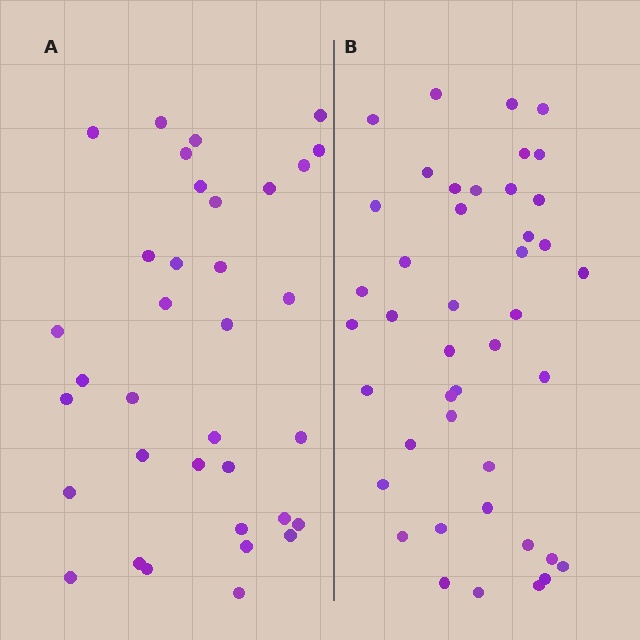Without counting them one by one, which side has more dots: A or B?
Region B (the right region) has more dots.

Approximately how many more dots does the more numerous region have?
Region B has roughly 8 or so more dots than region A.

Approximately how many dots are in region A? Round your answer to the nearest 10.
About 40 dots. (The exact count is 35, which rounds to 40.)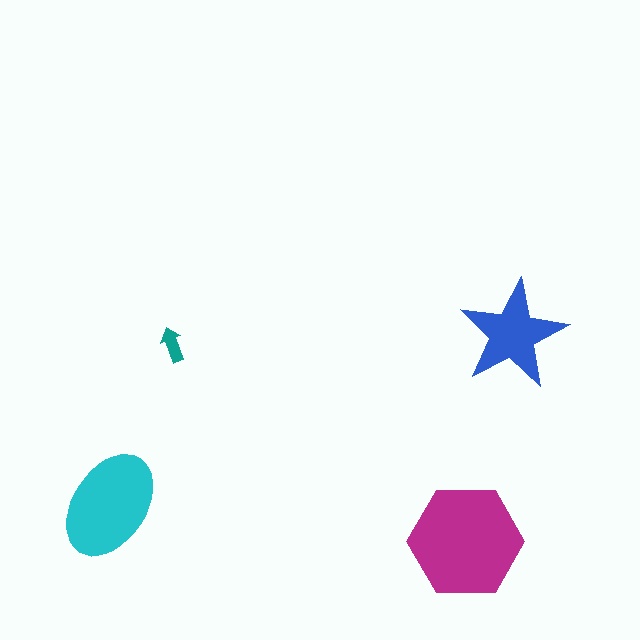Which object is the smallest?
The teal arrow.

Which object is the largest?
The magenta hexagon.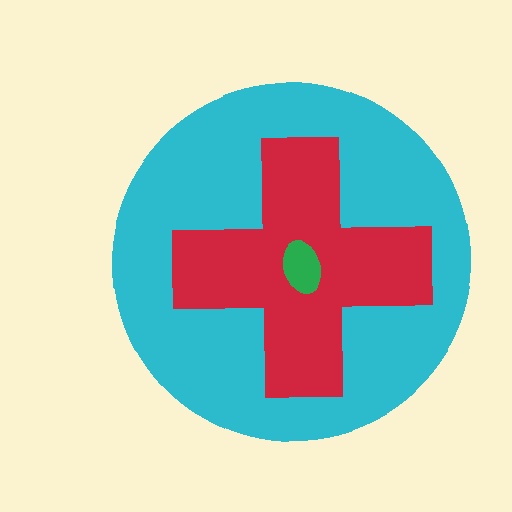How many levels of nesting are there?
3.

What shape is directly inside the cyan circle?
The red cross.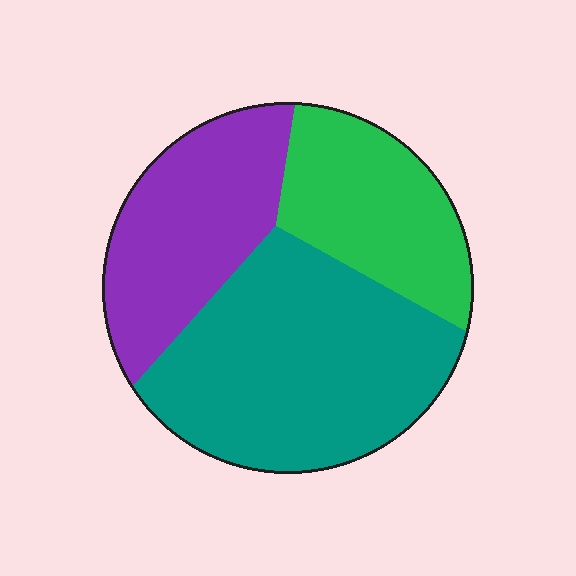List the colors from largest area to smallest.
From largest to smallest: teal, purple, green.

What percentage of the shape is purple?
Purple covers roughly 30% of the shape.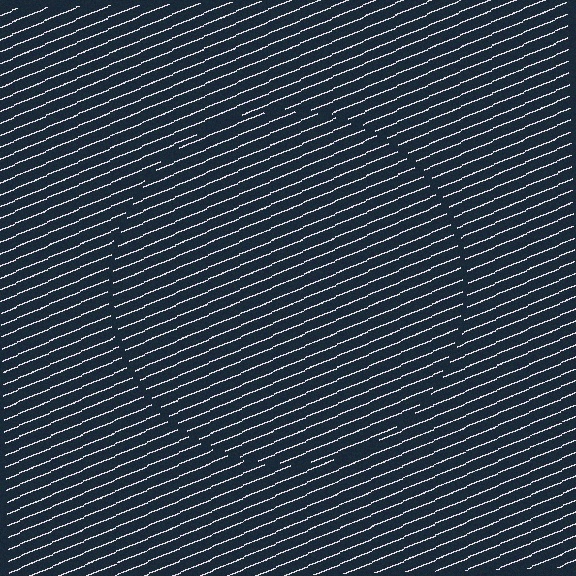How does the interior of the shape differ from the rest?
The interior of the shape contains the same grating, shifted by half a period — the contour is defined by the phase discontinuity where line-ends from the inner and outer gratings abut.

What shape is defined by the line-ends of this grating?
An illusory circle. The interior of the shape contains the same grating, shifted by half a period — the contour is defined by the phase discontinuity where line-ends from the inner and outer gratings abut.